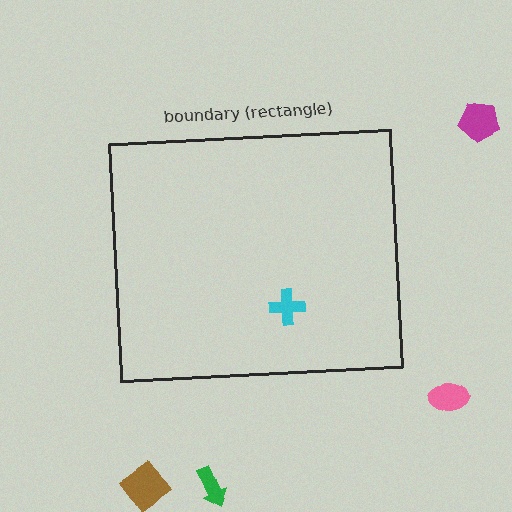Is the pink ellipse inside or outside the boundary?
Outside.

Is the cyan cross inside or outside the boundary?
Inside.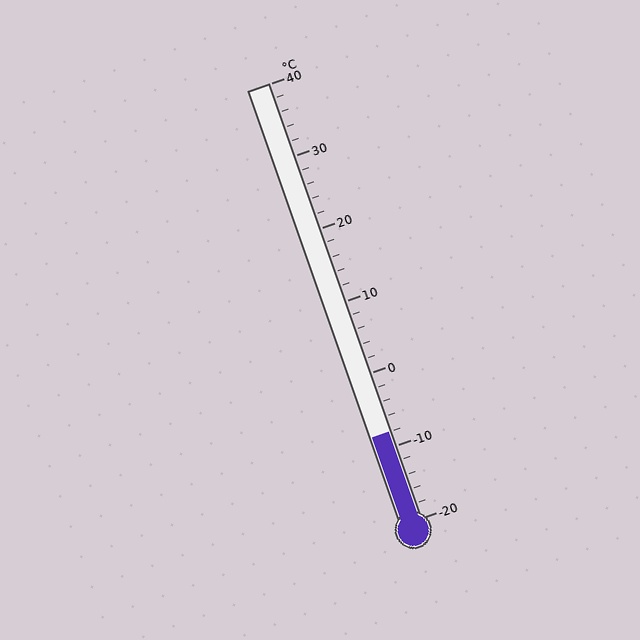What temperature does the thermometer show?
The thermometer shows approximately -8°C.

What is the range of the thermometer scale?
The thermometer scale ranges from -20°C to 40°C.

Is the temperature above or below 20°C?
The temperature is below 20°C.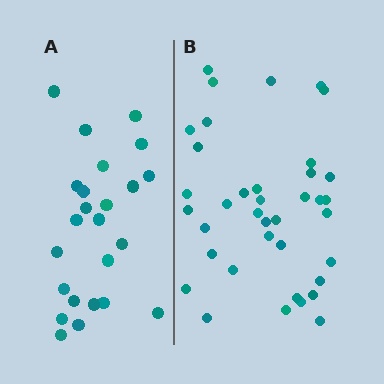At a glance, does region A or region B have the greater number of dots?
Region B (the right region) has more dots.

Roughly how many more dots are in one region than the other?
Region B has approximately 15 more dots than region A.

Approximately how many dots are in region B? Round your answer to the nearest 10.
About 40 dots. (The exact count is 38, which rounds to 40.)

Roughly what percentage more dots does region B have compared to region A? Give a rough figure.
About 60% more.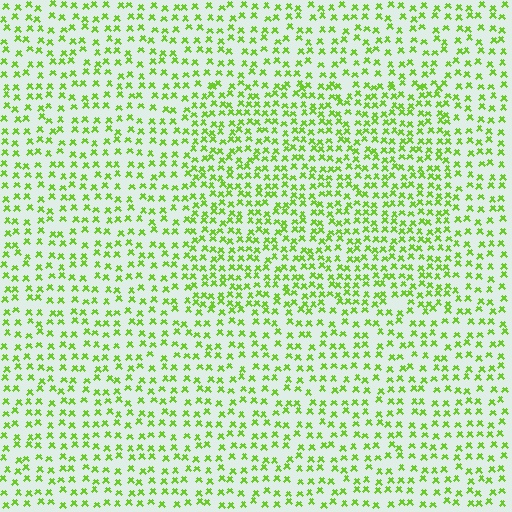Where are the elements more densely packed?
The elements are more densely packed inside the rectangle boundary.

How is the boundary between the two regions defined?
The boundary is defined by a change in element density (approximately 1.6x ratio). All elements are the same color, size, and shape.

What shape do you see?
I see a rectangle.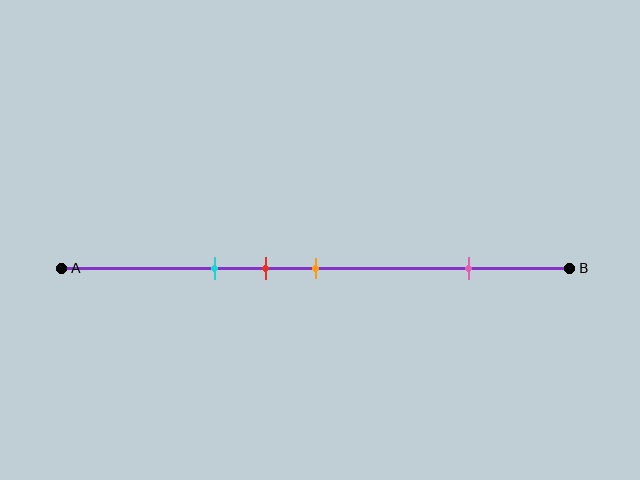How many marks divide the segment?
There are 4 marks dividing the segment.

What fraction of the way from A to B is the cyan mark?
The cyan mark is approximately 30% (0.3) of the way from A to B.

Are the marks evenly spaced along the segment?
No, the marks are not evenly spaced.